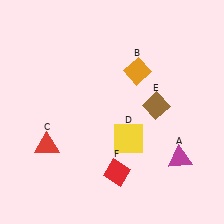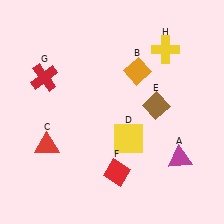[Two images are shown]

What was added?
A red cross (G), a yellow cross (H) were added in Image 2.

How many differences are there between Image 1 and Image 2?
There are 2 differences between the two images.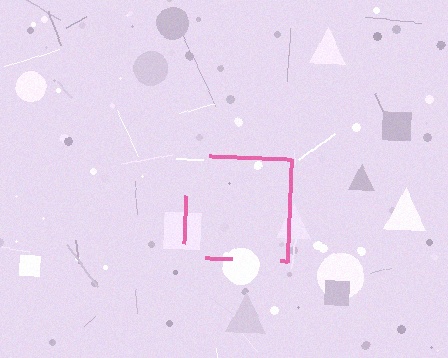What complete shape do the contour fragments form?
The contour fragments form a square.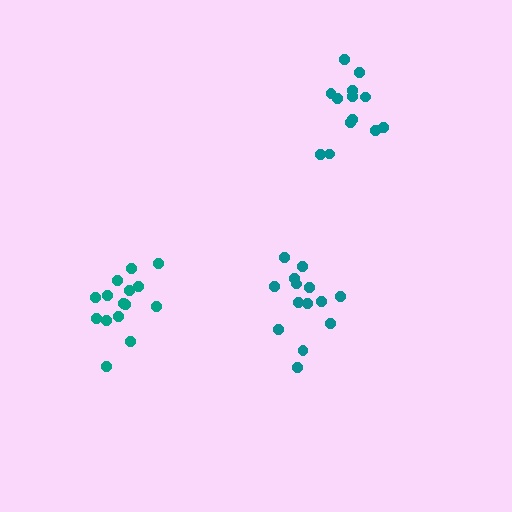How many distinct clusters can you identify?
There are 3 distinct clusters.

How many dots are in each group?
Group 1: 14 dots, Group 2: 15 dots, Group 3: 13 dots (42 total).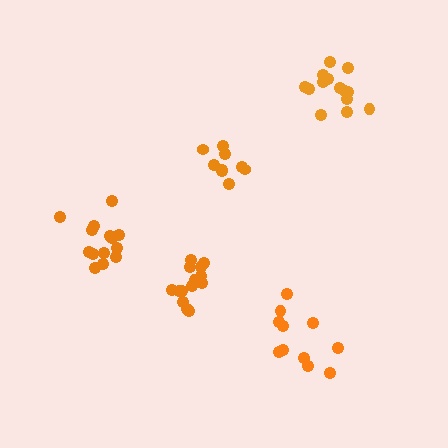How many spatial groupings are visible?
There are 5 spatial groupings.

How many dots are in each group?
Group 1: 14 dots, Group 2: 9 dots, Group 3: 11 dots, Group 4: 14 dots, Group 5: 15 dots (63 total).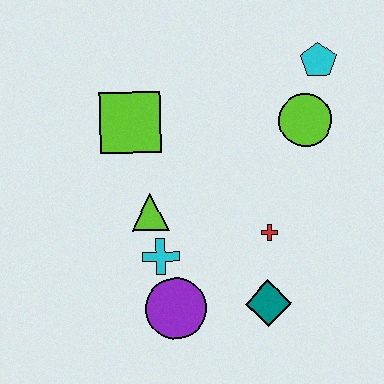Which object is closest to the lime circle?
The cyan pentagon is closest to the lime circle.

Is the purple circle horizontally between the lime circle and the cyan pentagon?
No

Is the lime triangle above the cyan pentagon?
No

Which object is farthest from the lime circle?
The purple circle is farthest from the lime circle.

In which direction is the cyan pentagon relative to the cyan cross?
The cyan pentagon is above the cyan cross.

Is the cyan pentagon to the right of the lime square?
Yes